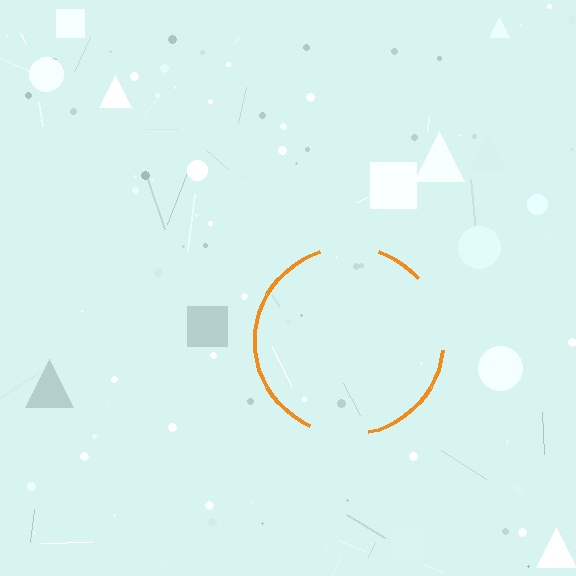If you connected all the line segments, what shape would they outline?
They would outline a circle.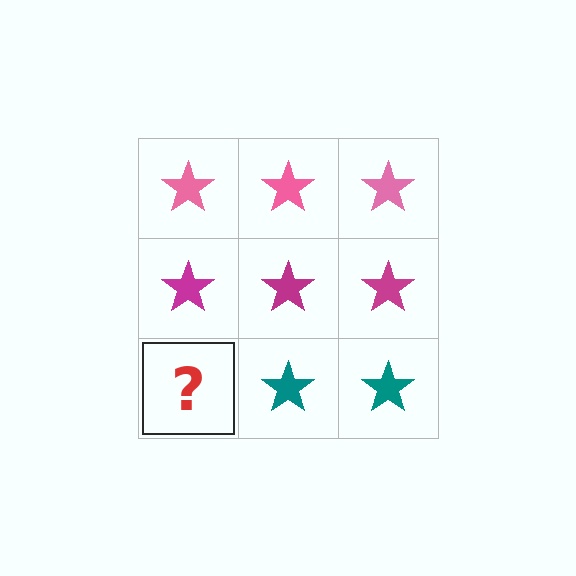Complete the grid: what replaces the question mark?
The question mark should be replaced with a teal star.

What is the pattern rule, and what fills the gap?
The rule is that each row has a consistent color. The gap should be filled with a teal star.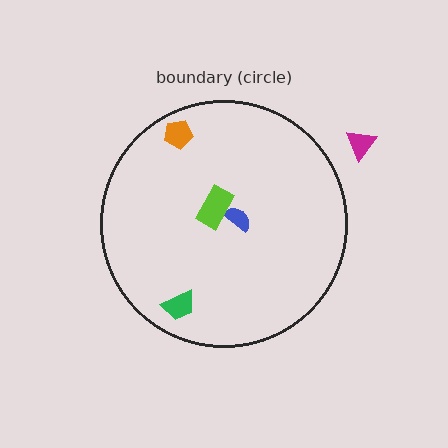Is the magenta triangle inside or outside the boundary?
Outside.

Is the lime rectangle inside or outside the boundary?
Inside.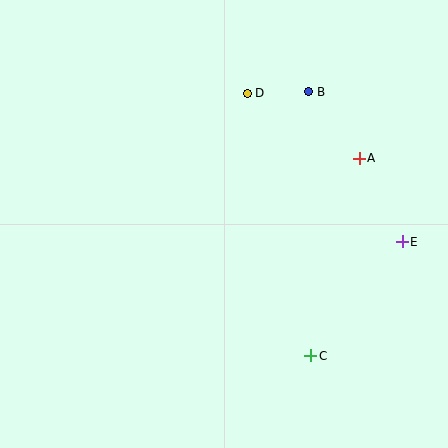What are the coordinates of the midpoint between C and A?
The midpoint between C and A is at (335, 257).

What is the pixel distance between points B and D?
The distance between B and D is 62 pixels.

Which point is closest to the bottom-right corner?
Point C is closest to the bottom-right corner.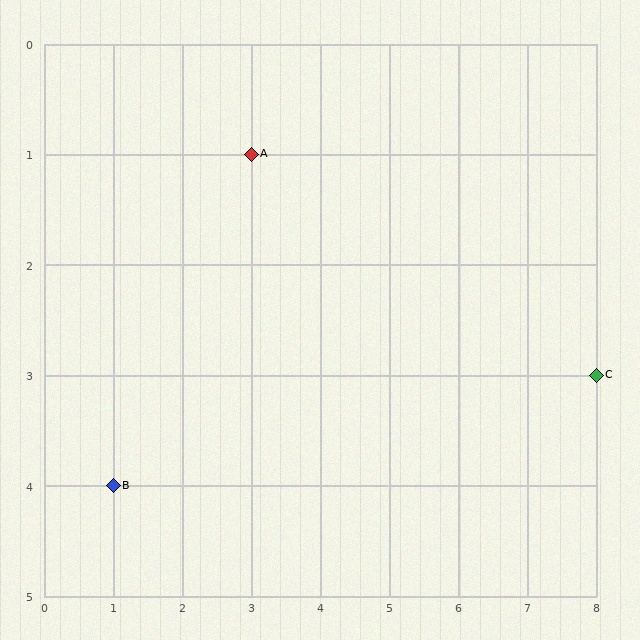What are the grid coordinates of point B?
Point B is at grid coordinates (1, 4).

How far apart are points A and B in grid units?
Points A and B are 2 columns and 3 rows apart (about 3.6 grid units diagonally).